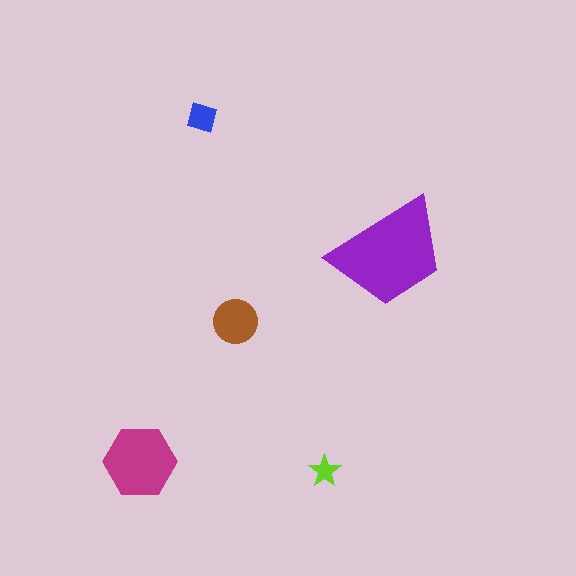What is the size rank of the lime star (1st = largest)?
5th.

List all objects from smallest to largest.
The lime star, the blue diamond, the brown circle, the magenta hexagon, the purple trapezoid.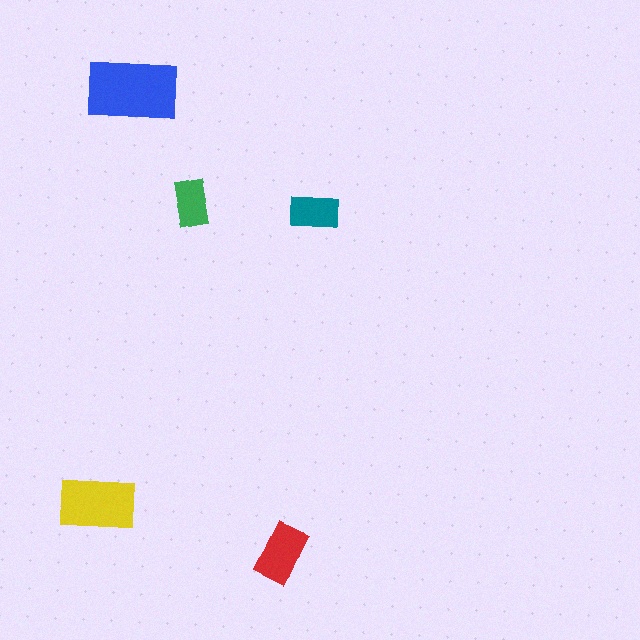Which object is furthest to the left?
The yellow rectangle is leftmost.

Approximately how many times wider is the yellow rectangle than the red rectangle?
About 1.5 times wider.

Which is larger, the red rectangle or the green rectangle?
The red one.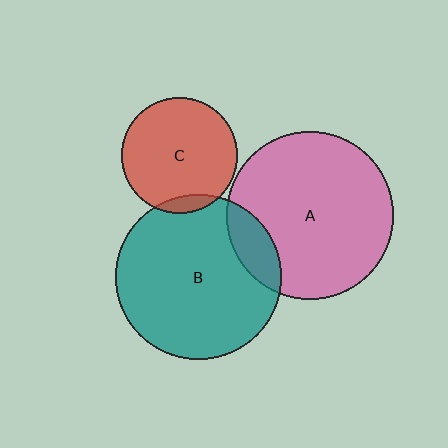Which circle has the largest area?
Circle A (pink).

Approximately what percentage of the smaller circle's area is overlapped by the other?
Approximately 10%.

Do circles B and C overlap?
Yes.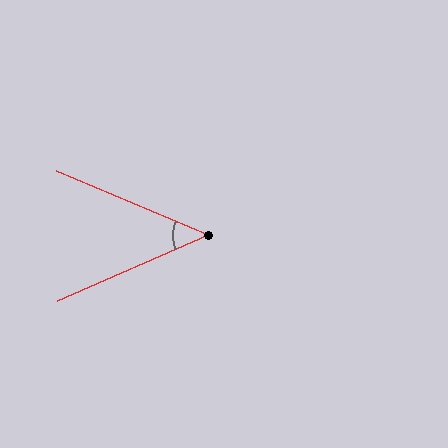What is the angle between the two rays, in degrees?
Approximately 46 degrees.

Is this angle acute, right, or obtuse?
It is acute.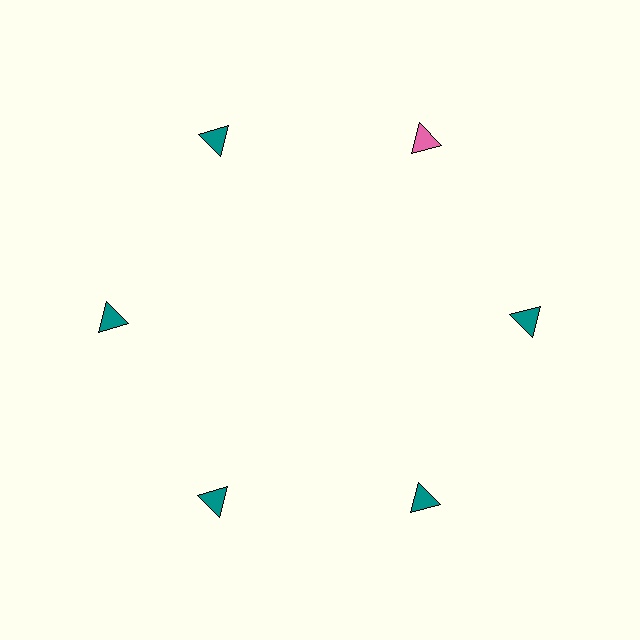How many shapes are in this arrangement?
There are 6 shapes arranged in a ring pattern.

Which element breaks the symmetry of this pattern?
The pink triangle at roughly the 1 o'clock position breaks the symmetry. All other shapes are teal triangles.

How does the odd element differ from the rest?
It has a different color: pink instead of teal.